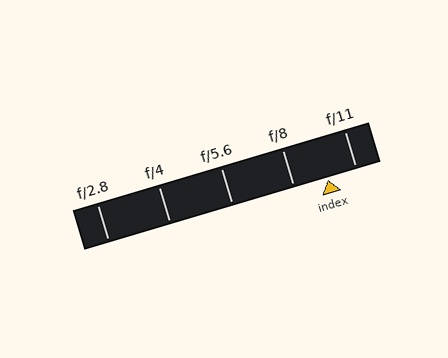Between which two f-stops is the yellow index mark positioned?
The index mark is between f/8 and f/11.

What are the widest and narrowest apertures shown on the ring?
The widest aperture shown is f/2.8 and the narrowest is f/11.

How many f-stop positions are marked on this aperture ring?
There are 5 f-stop positions marked.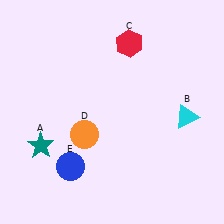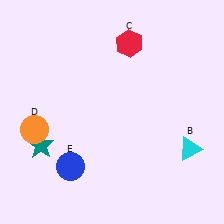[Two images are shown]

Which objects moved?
The objects that moved are: the cyan triangle (B), the orange circle (D).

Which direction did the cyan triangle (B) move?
The cyan triangle (B) moved down.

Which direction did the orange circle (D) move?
The orange circle (D) moved left.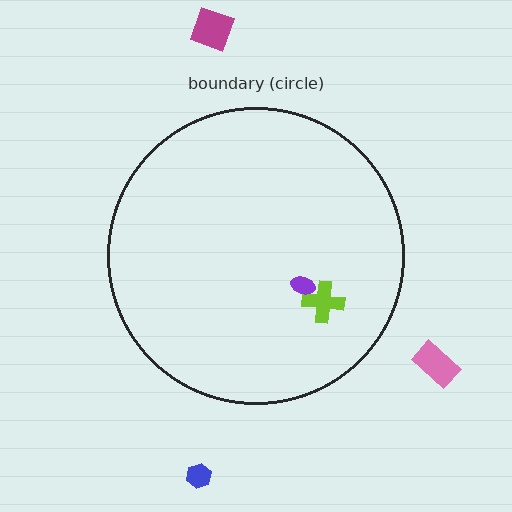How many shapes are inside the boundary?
2 inside, 3 outside.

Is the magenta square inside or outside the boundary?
Outside.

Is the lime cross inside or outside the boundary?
Inside.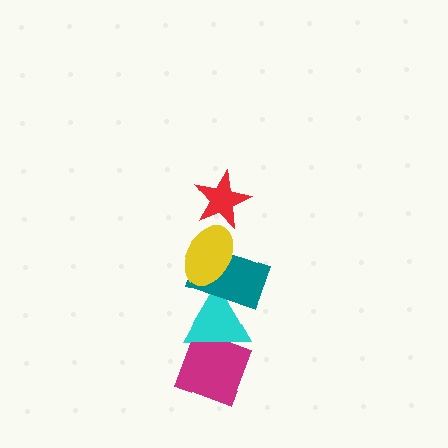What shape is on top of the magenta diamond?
The cyan triangle is on top of the magenta diamond.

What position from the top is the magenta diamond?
The magenta diamond is 5th from the top.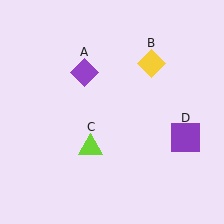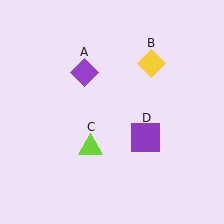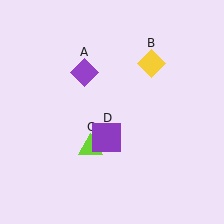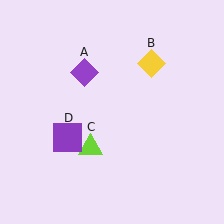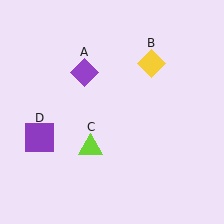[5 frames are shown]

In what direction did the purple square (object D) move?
The purple square (object D) moved left.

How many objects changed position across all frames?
1 object changed position: purple square (object D).